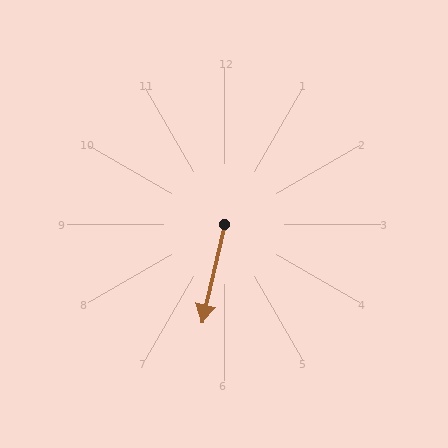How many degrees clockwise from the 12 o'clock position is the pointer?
Approximately 193 degrees.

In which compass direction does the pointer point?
South.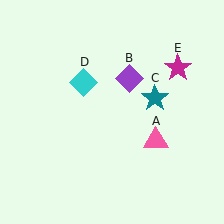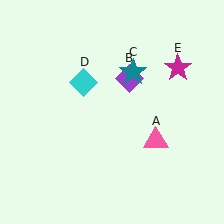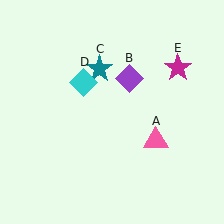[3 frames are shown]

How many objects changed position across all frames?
1 object changed position: teal star (object C).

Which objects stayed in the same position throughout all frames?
Pink triangle (object A) and purple diamond (object B) and cyan diamond (object D) and magenta star (object E) remained stationary.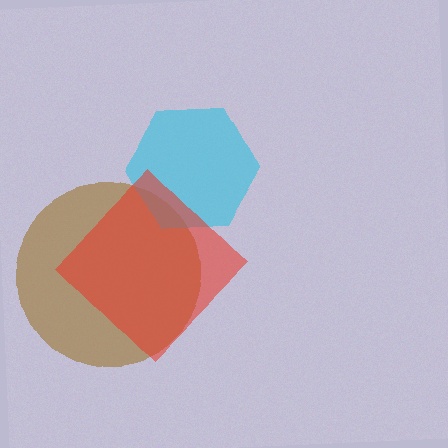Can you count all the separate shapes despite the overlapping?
Yes, there are 3 separate shapes.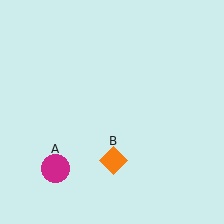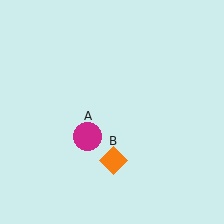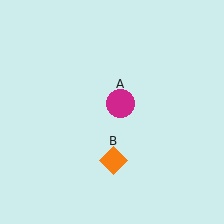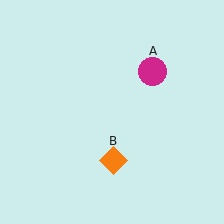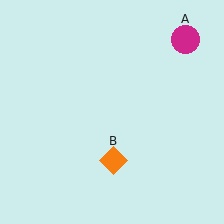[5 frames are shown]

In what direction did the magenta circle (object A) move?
The magenta circle (object A) moved up and to the right.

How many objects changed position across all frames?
1 object changed position: magenta circle (object A).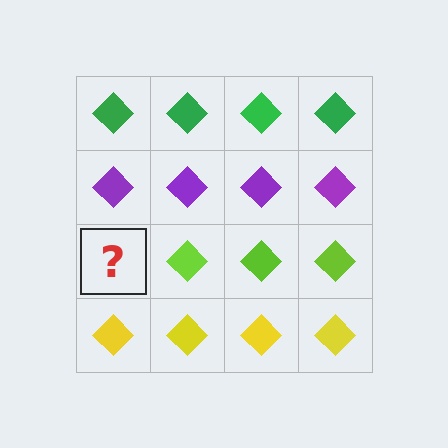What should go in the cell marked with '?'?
The missing cell should contain a lime diamond.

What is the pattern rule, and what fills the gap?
The rule is that each row has a consistent color. The gap should be filled with a lime diamond.